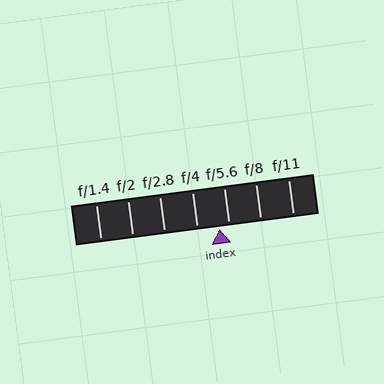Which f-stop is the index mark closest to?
The index mark is closest to f/5.6.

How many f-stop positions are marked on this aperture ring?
There are 7 f-stop positions marked.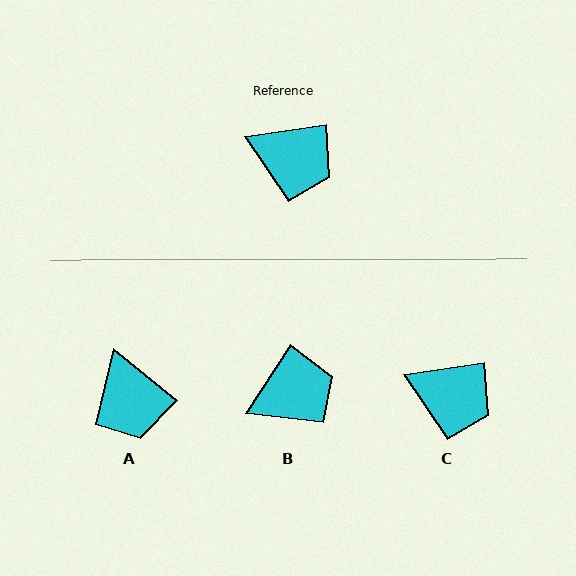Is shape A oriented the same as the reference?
No, it is off by about 48 degrees.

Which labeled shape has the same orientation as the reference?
C.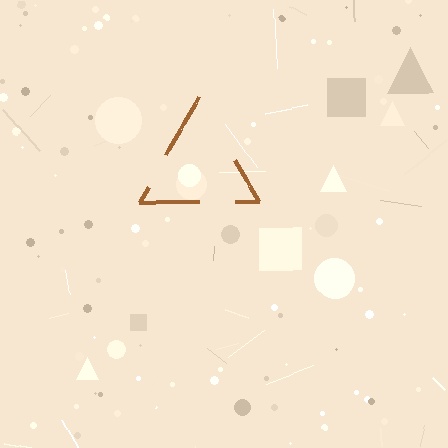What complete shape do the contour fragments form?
The contour fragments form a triangle.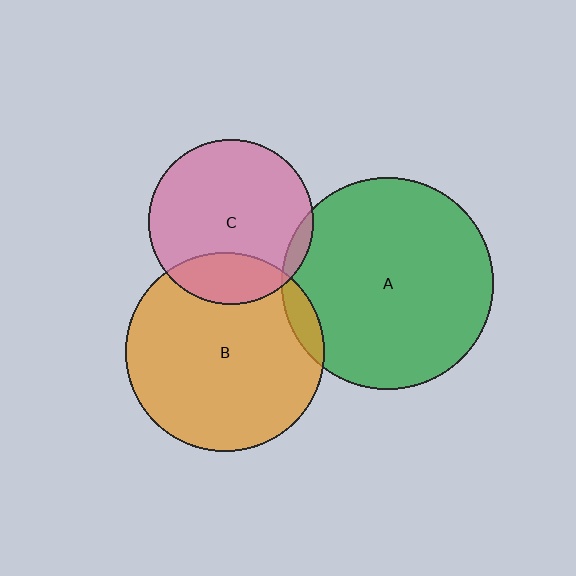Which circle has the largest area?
Circle A (green).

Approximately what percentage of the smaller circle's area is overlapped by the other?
Approximately 5%.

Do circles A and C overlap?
Yes.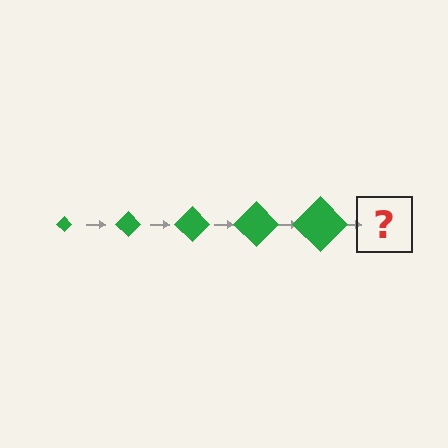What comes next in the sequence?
The next element should be a green diamond, larger than the previous one.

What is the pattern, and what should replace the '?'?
The pattern is that the diamond gets progressively larger each step. The '?' should be a green diamond, larger than the previous one.